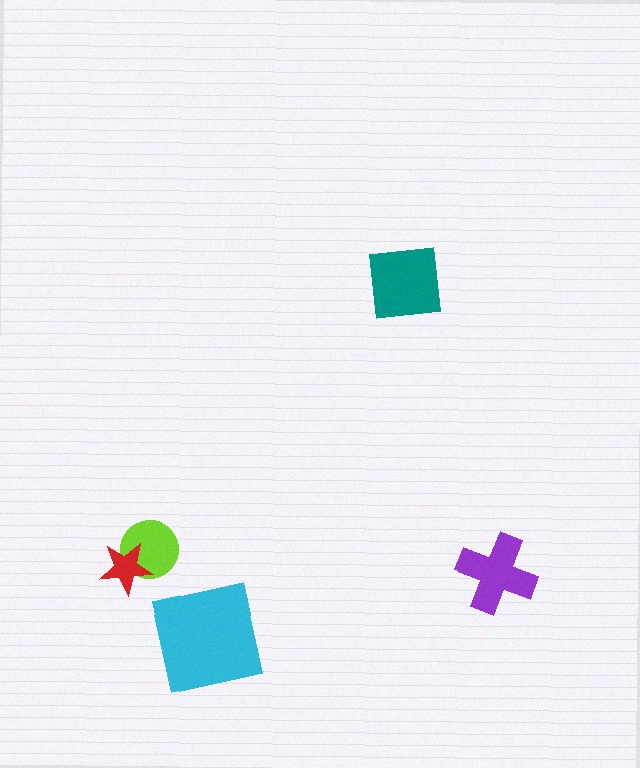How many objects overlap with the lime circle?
1 object overlaps with the lime circle.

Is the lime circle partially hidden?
Yes, it is partially covered by another shape.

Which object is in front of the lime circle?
The red star is in front of the lime circle.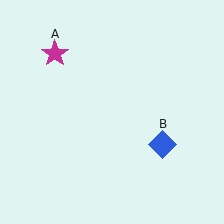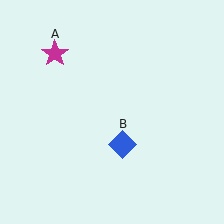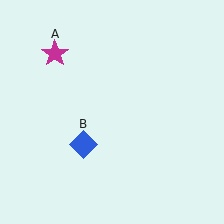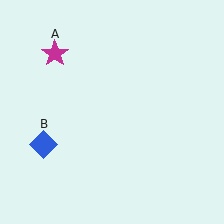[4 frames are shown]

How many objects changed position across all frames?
1 object changed position: blue diamond (object B).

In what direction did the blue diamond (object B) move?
The blue diamond (object B) moved left.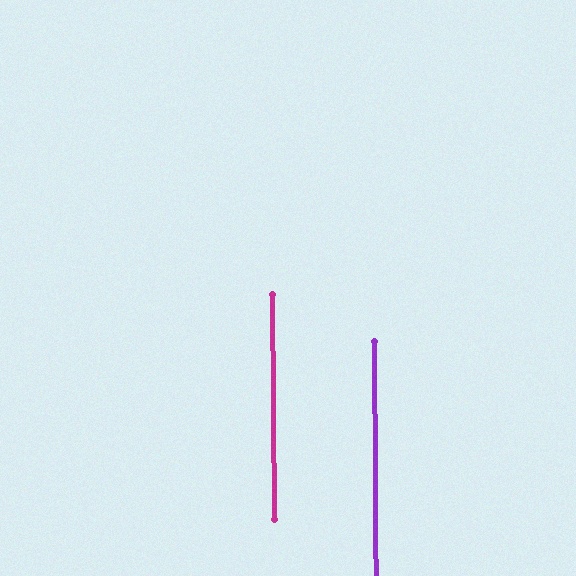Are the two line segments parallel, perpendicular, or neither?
Parallel — their directions differ by only 0.1°.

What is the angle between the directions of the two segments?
Approximately 0 degrees.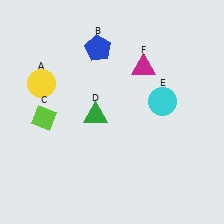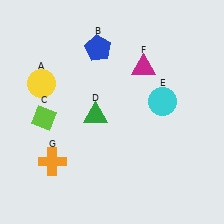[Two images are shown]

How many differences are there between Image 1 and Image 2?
There is 1 difference between the two images.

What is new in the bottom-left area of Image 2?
An orange cross (G) was added in the bottom-left area of Image 2.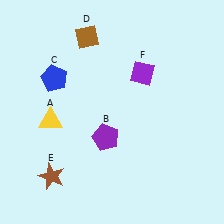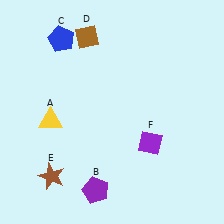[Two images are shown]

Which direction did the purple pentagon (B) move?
The purple pentagon (B) moved down.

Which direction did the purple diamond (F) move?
The purple diamond (F) moved down.